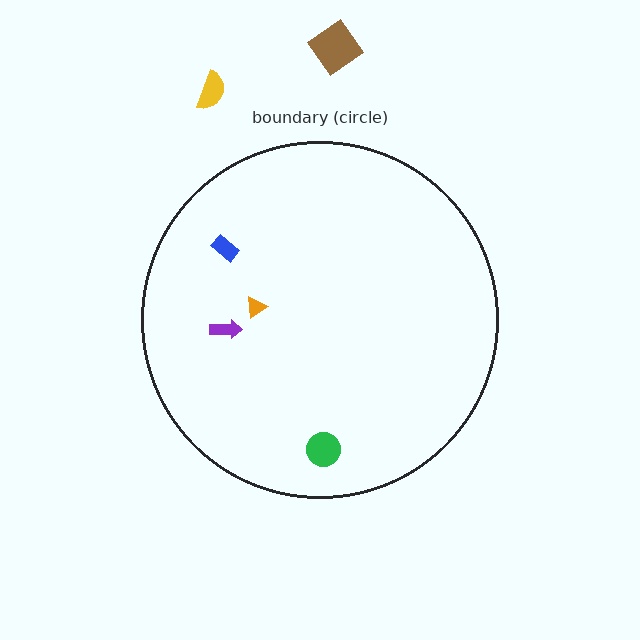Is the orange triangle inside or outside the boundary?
Inside.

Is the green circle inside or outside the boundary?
Inside.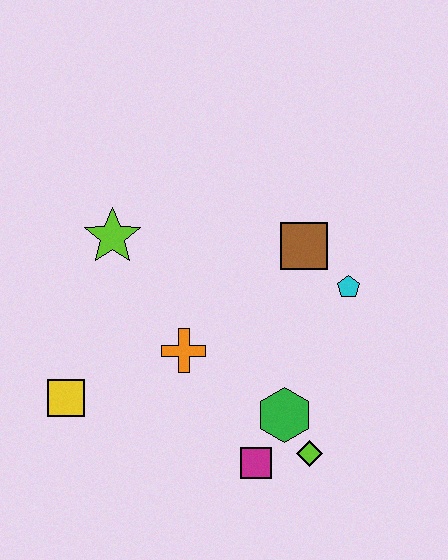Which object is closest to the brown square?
The cyan pentagon is closest to the brown square.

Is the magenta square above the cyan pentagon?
No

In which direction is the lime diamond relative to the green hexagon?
The lime diamond is below the green hexagon.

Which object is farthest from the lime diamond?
The lime star is farthest from the lime diamond.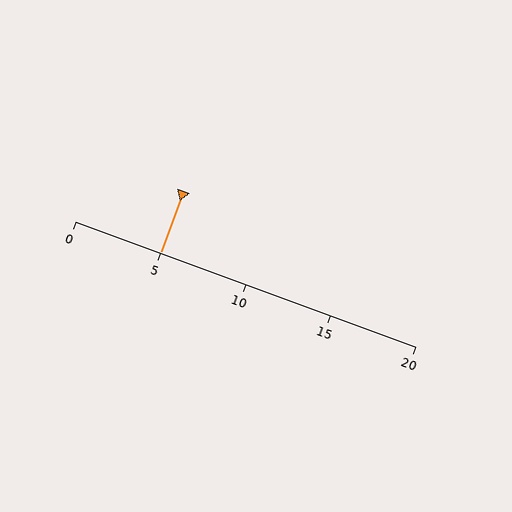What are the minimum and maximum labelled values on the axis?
The axis runs from 0 to 20.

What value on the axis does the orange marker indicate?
The marker indicates approximately 5.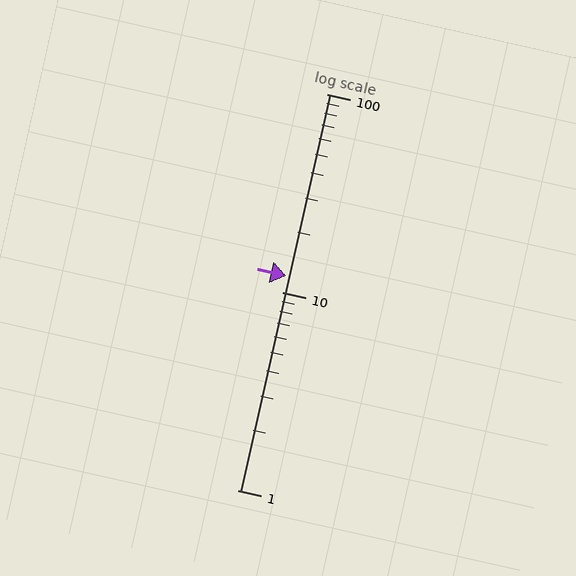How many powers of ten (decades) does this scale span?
The scale spans 2 decades, from 1 to 100.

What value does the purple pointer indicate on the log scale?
The pointer indicates approximately 12.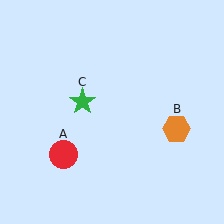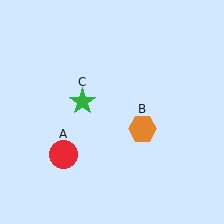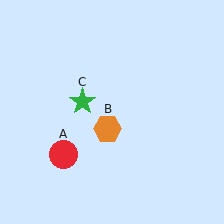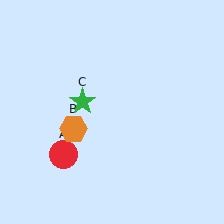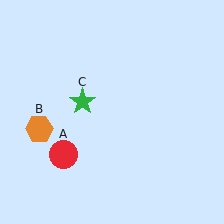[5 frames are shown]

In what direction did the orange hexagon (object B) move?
The orange hexagon (object B) moved left.